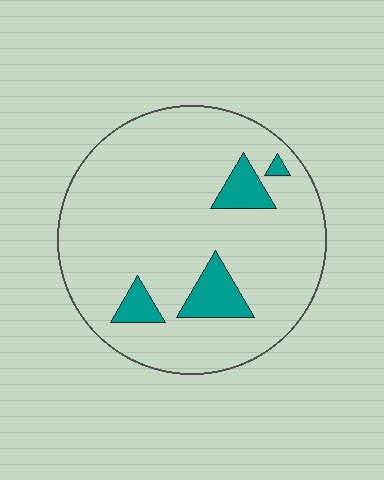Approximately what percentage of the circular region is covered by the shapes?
Approximately 10%.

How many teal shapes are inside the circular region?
4.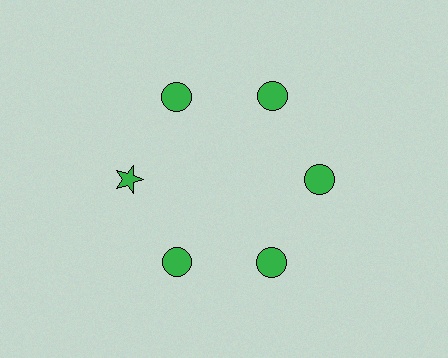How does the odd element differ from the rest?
It has a different shape: star instead of circle.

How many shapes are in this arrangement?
There are 6 shapes arranged in a ring pattern.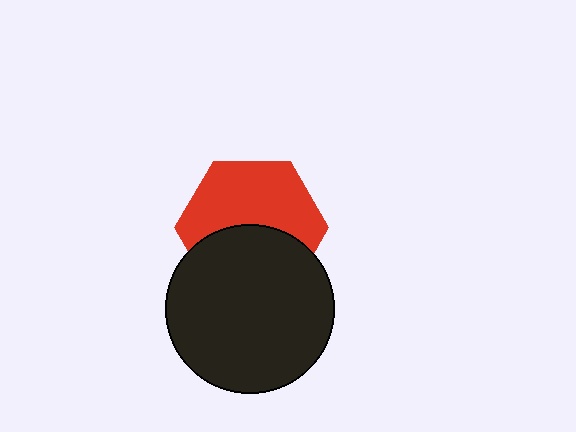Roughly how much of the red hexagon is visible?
About half of it is visible (roughly 56%).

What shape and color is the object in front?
The object in front is a black circle.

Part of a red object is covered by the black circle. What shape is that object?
It is a hexagon.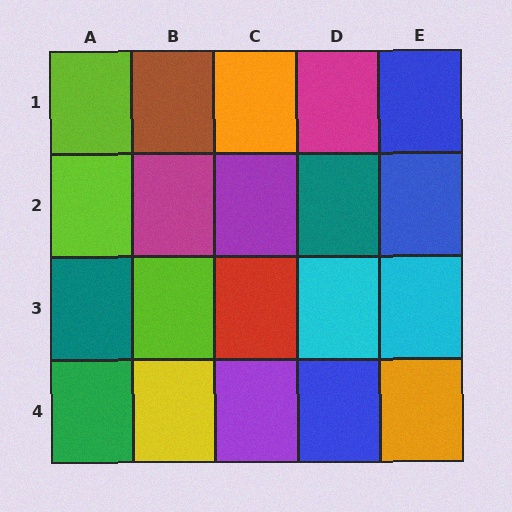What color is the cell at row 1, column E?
Blue.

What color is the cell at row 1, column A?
Lime.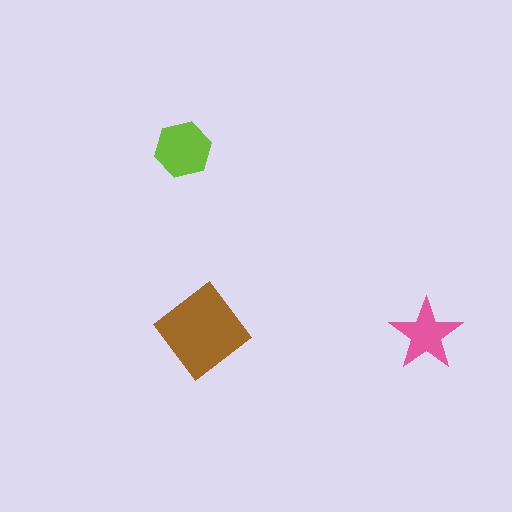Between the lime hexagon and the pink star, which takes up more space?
The lime hexagon.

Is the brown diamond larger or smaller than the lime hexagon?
Larger.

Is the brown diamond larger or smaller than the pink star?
Larger.